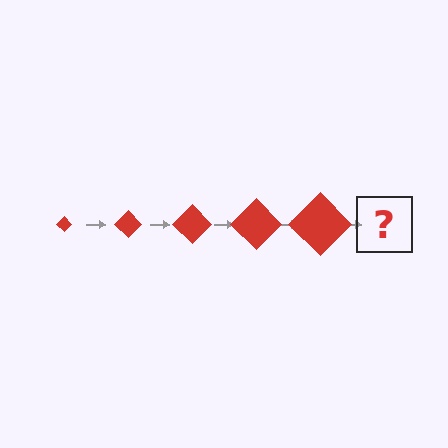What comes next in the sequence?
The next element should be a red diamond, larger than the previous one.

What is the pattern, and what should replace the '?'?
The pattern is that the diamond gets progressively larger each step. The '?' should be a red diamond, larger than the previous one.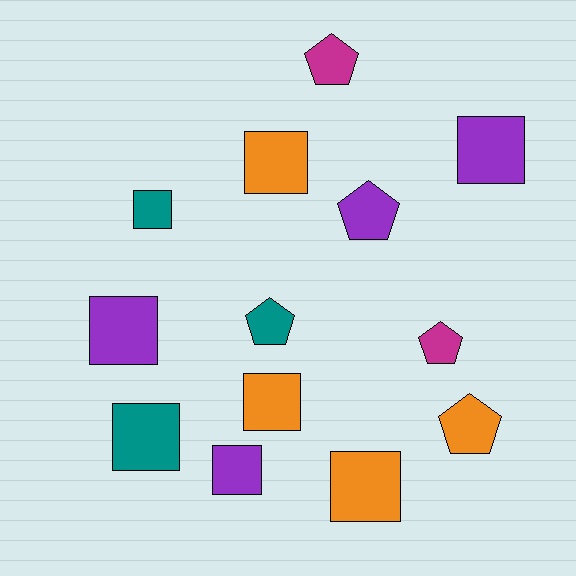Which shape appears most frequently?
Square, with 8 objects.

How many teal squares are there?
There are 2 teal squares.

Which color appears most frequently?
Orange, with 4 objects.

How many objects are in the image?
There are 13 objects.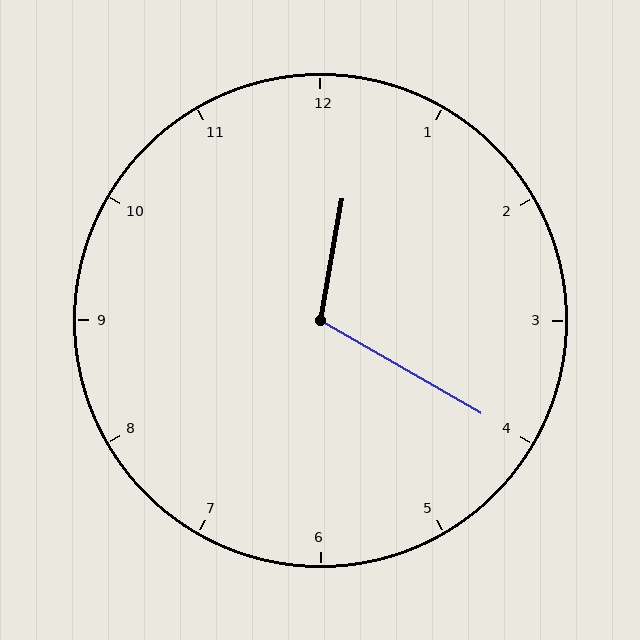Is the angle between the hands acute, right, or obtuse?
It is obtuse.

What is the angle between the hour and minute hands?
Approximately 110 degrees.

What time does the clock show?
12:20.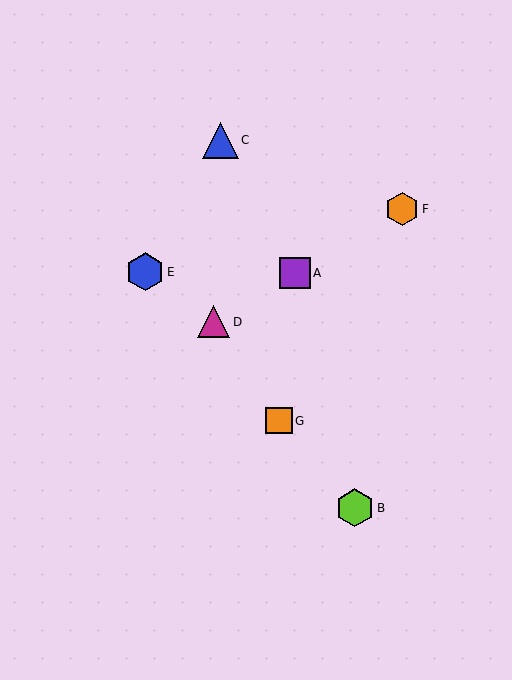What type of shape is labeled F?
Shape F is an orange hexagon.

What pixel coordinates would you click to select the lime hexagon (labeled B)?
Click at (355, 508) to select the lime hexagon B.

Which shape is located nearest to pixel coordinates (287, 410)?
The orange square (labeled G) at (279, 421) is nearest to that location.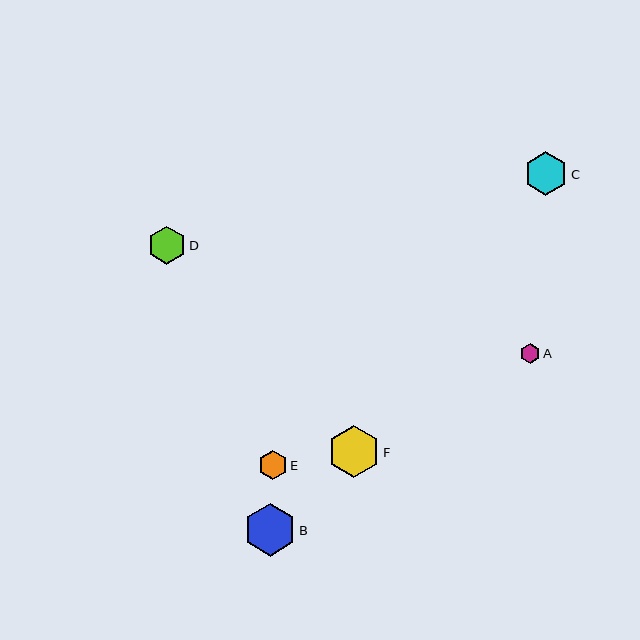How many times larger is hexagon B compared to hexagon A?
Hexagon B is approximately 2.7 times the size of hexagon A.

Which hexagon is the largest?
Hexagon F is the largest with a size of approximately 53 pixels.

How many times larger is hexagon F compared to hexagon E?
Hexagon F is approximately 1.8 times the size of hexagon E.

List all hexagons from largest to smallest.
From largest to smallest: F, B, C, D, E, A.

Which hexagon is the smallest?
Hexagon A is the smallest with a size of approximately 19 pixels.